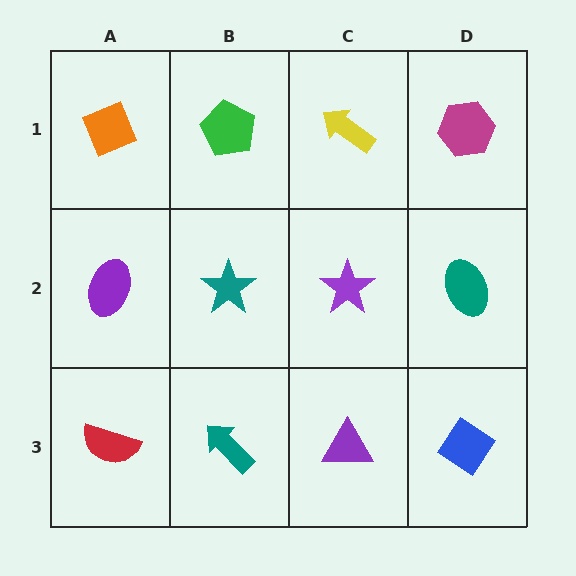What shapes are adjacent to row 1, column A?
A purple ellipse (row 2, column A), a green pentagon (row 1, column B).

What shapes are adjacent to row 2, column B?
A green pentagon (row 1, column B), a teal arrow (row 3, column B), a purple ellipse (row 2, column A), a purple star (row 2, column C).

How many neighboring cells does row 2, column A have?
3.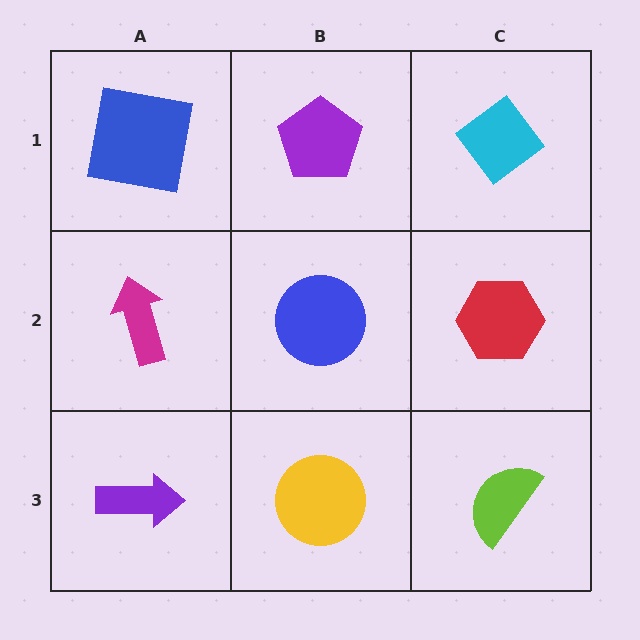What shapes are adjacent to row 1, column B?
A blue circle (row 2, column B), a blue square (row 1, column A), a cyan diamond (row 1, column C).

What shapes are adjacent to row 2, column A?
A blue square (row 1, column A), a purple arrow (row 3, column A), a blue circle (row 2, column B).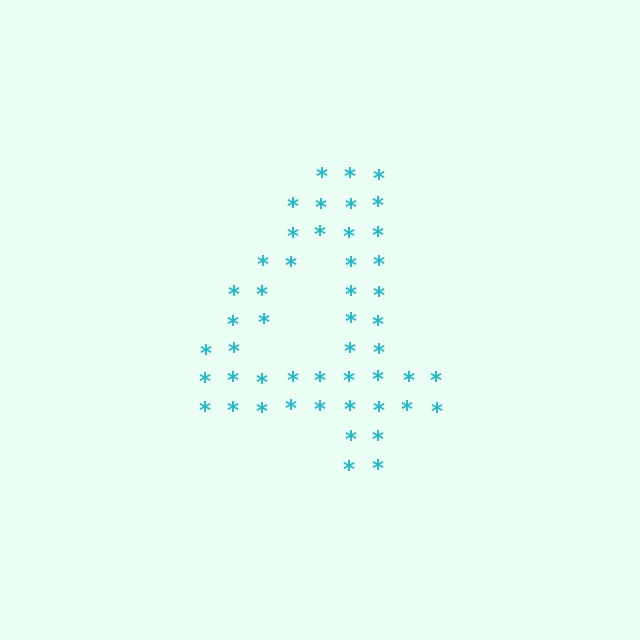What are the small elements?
The small elements are asterisks.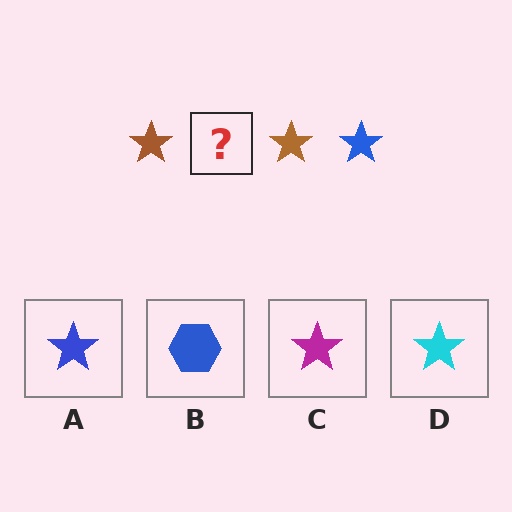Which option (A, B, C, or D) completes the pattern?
A.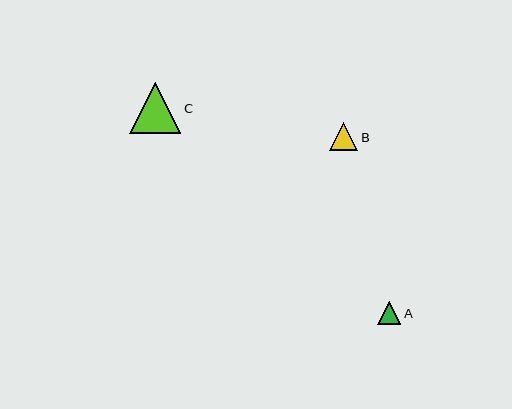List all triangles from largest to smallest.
From largest to smallest: C, B, A.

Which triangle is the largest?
Triangle C is the largest with a size of approximately 51 pixels.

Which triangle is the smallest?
Triangle A is the smallest with a size of approximately 23 pixels.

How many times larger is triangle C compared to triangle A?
Triangle C is approximately 2.2 times the size of triangle A.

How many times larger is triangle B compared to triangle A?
Triangle B is approximately 1.2 times the size of triangle A.